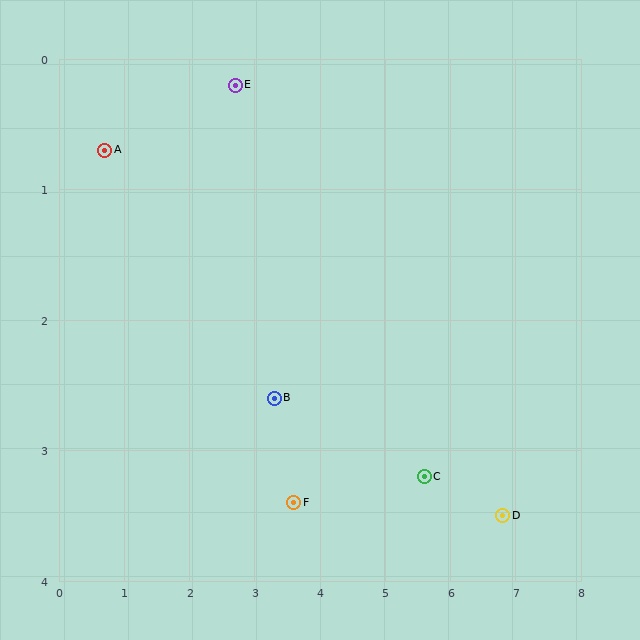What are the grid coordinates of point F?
Point F is at approximately (3.6, 3.4).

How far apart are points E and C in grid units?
Points E and C are about 4.2 grid units apart.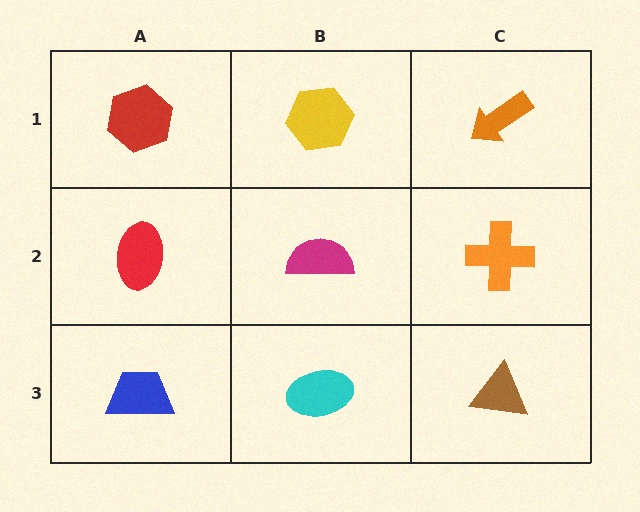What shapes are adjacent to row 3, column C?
An orange cross (row 2, column C), a cyan ellipse (row 3, column B).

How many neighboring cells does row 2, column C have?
3.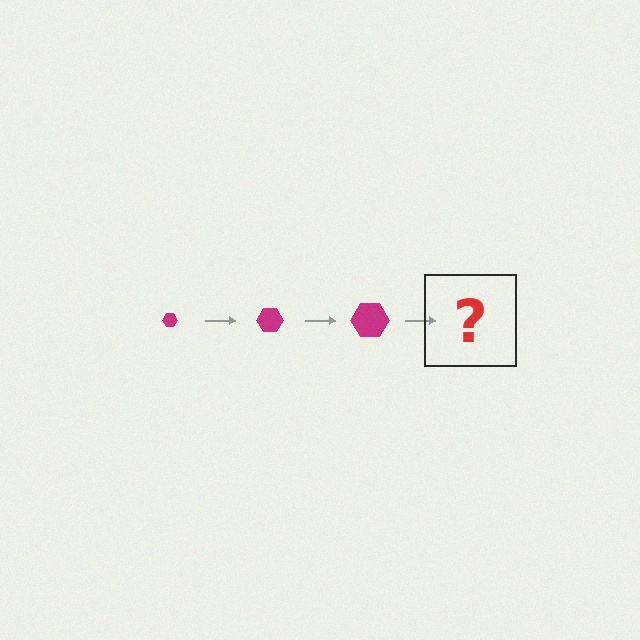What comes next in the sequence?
The next element should be a magenta hexagon, larger than the previous one.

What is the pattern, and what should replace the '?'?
The pattern is that the hexagon gets progressively larger each step. The '?' should be a magenta hexagon, larger than the previous one.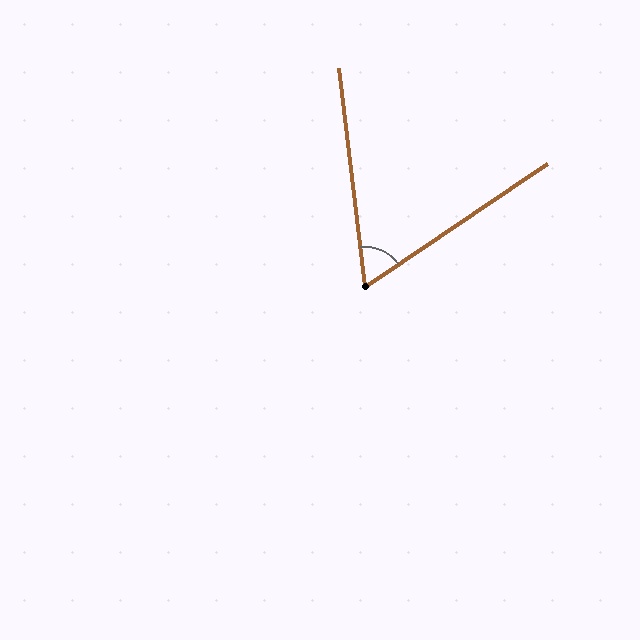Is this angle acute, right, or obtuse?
It is acute.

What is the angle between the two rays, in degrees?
Approximately 63 degrees.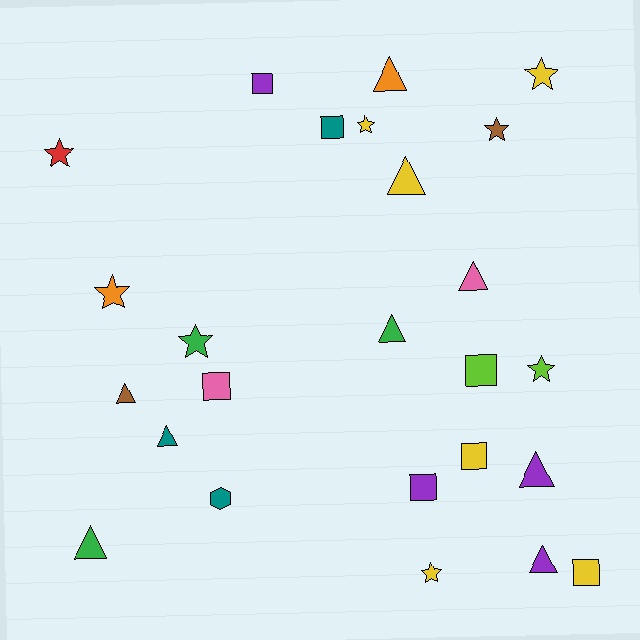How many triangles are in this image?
There are 9 triangles.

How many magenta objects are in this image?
There are no magenta objects.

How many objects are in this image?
There are 25 objects.